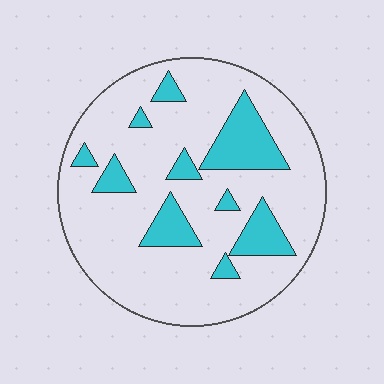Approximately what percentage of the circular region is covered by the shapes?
Approximately 20%.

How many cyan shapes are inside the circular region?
10.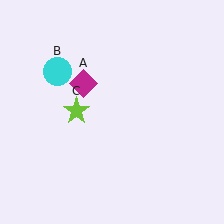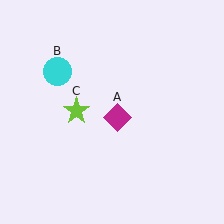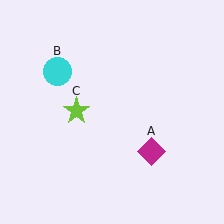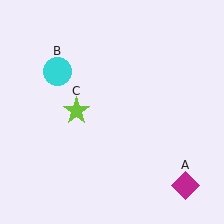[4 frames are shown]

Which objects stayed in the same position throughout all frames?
Cyan circle (object B) and lime star (object C) remained stationary.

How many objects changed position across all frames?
1 object changed position: magenta diamond (object A).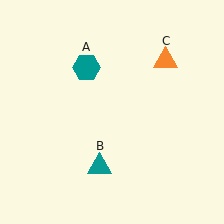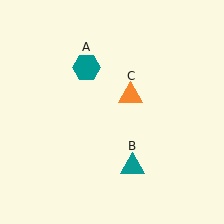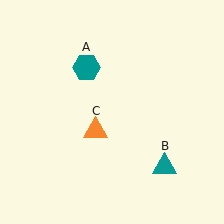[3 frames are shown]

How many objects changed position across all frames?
2 objects changed position: teal triangle (object B), orange triangle (object C).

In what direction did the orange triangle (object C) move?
The orange triangle (object C) moved down and to the left.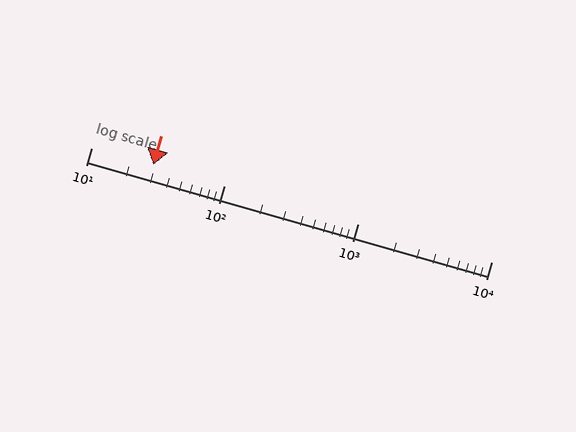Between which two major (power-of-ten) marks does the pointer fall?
The pointer is between 10 and 100.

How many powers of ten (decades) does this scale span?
The scale spans 3 decades, from 10 to 10000.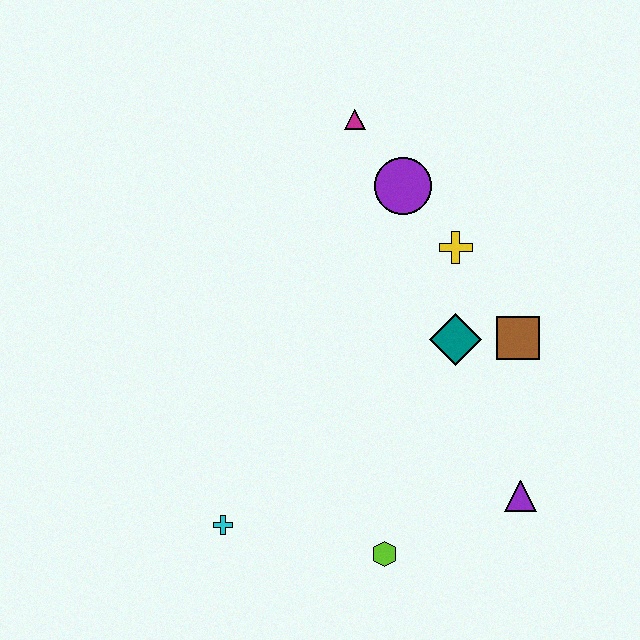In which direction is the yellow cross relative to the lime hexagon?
The yellow cross is above the lime hexagon.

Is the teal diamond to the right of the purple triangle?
No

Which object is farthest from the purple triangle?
The magenta triangle is farthest from the purple triangle.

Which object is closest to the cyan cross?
The lime hexagon is closest to the cyan cross.